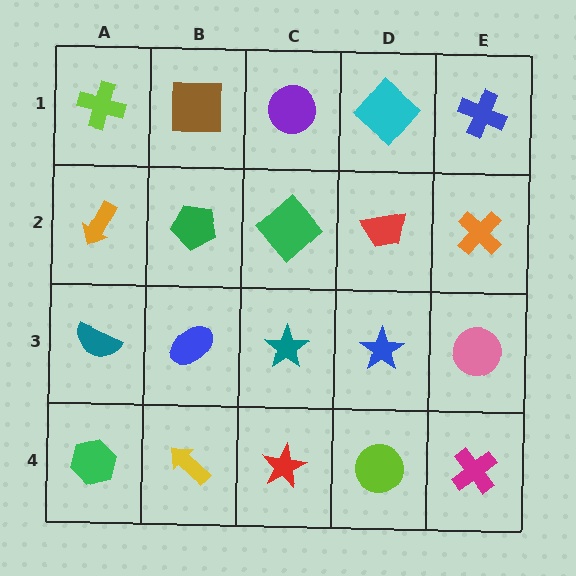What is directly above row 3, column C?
A green diamond.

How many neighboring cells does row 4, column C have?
3.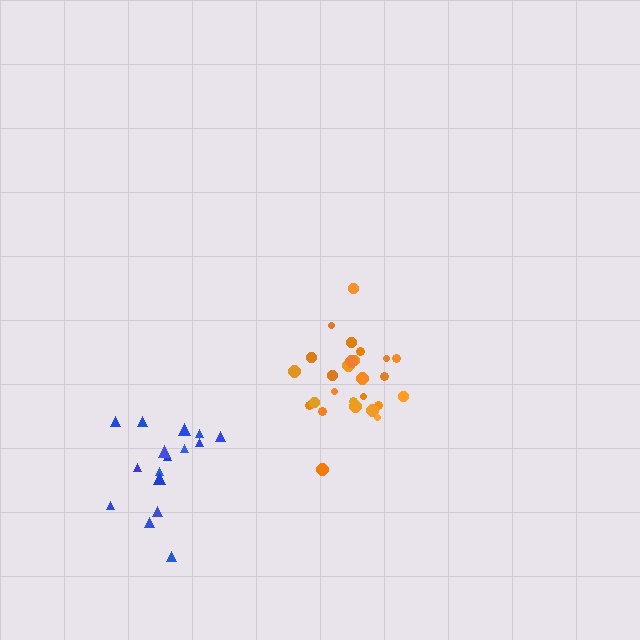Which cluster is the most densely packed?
Orange.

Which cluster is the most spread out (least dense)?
Blue.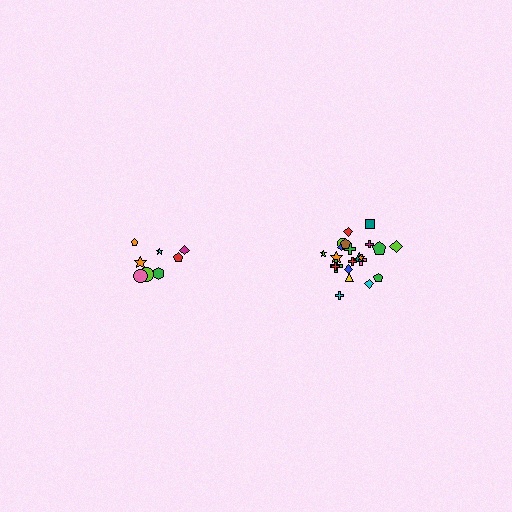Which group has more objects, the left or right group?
The right group.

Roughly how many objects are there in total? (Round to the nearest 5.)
Roughly 30 objects in total.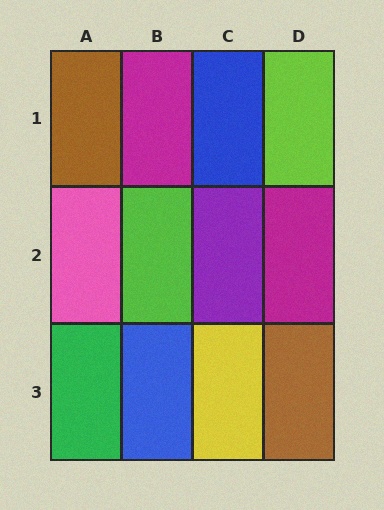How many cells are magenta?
2 cells are magenta.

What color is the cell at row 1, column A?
Brown.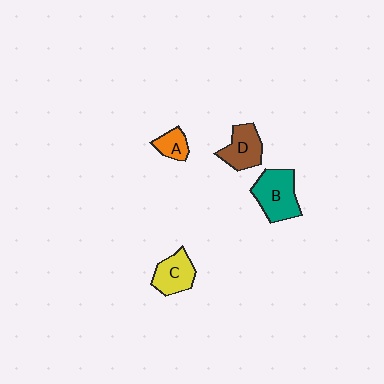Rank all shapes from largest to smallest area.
From largest to smallest: B (teal), D (brown), C (yellow), A (orange).